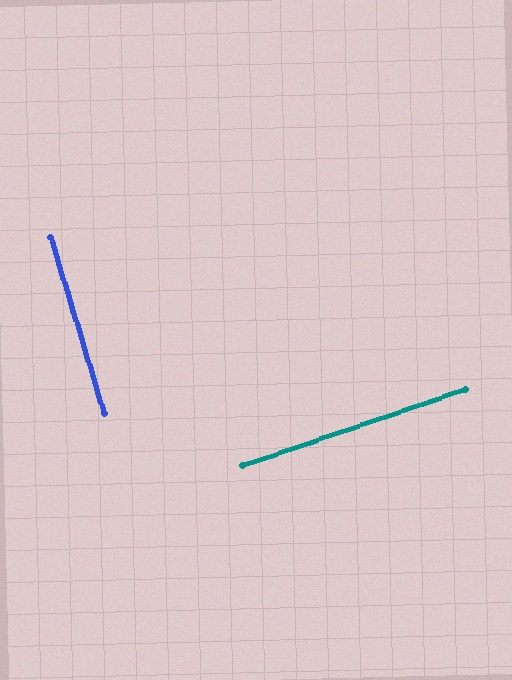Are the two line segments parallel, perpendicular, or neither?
Perpendicular — they meet at approximately 88°.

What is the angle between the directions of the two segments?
Approximately 88 degrees.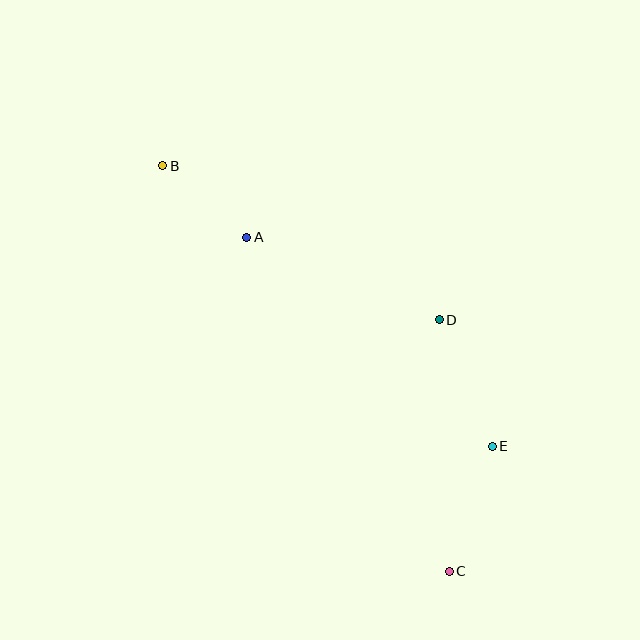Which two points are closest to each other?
Points A and B are closest to each other.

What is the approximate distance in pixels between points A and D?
The distance between A and D is approximately 210 pixels.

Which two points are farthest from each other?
Points B and C are farthest from each other.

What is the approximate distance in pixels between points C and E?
The distance between C and E is approximately 133 pixels.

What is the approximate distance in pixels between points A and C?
The distance between A and C is approximately 391 pixels.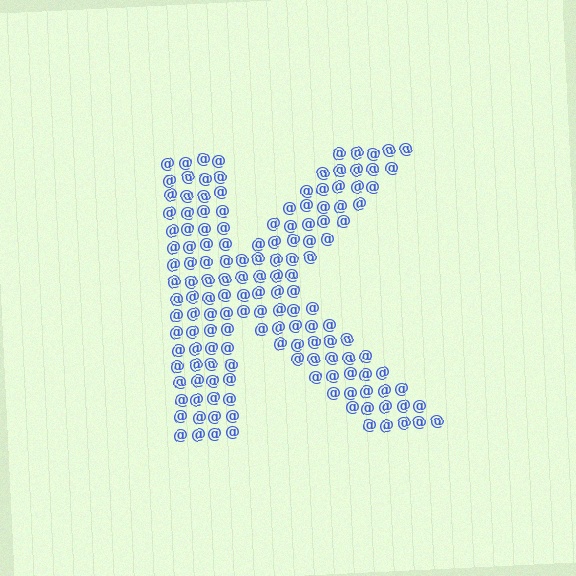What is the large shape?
The large shape is the letter K.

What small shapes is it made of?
It is made of small at signs.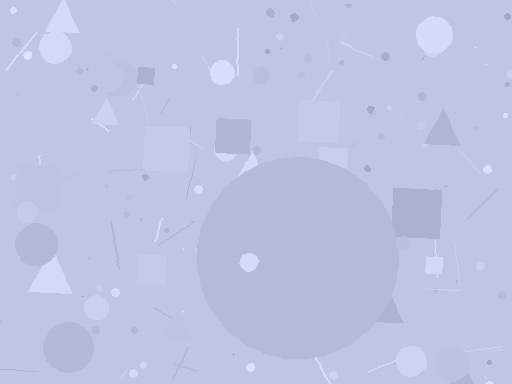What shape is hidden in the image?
A circle is hidden in the image.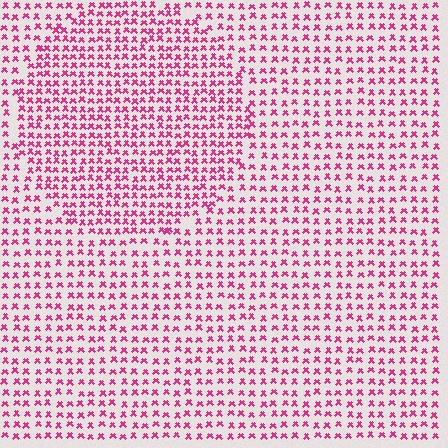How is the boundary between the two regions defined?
The boundary is defined by a change in element density (approximately 1.5x ratio). All elements are the same color, size, and shape.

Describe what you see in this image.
The image contains small magenta elements arranged at two different densities. A circle-shaped region is visible where the elements are more densely packed than the surrounding area.